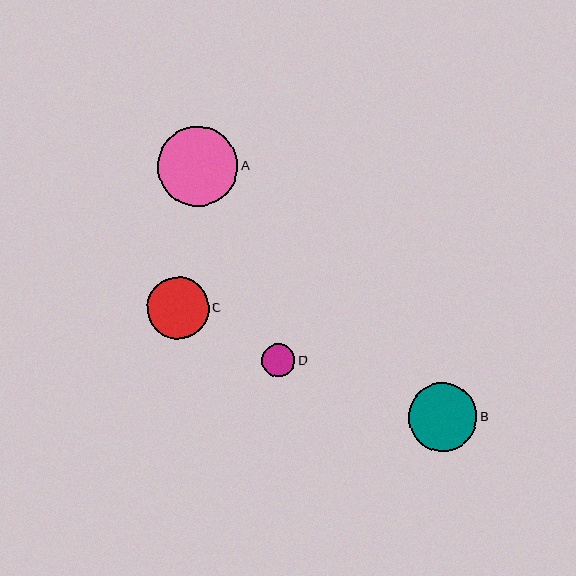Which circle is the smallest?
Circle D is the smallest with a size of approximately 33 pixels.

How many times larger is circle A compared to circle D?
Circle A is approximately 2.4 times the size of circle D.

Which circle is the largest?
Circle A is the largest with a size of approximately 80 pixels.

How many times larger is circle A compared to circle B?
Circle A is approximately 1.2 times the size of circle B.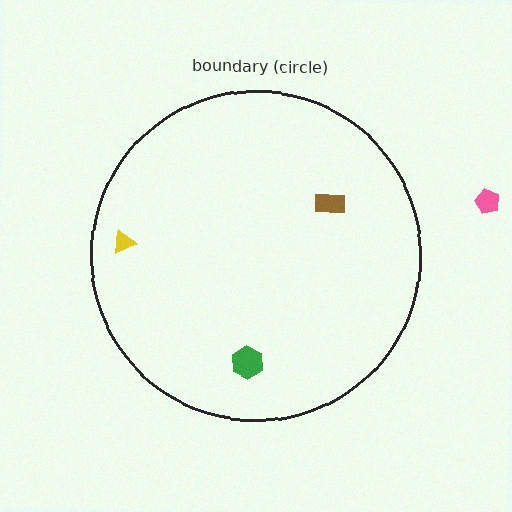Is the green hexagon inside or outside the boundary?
Inside.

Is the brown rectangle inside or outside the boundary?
Inside.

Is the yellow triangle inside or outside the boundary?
Inside.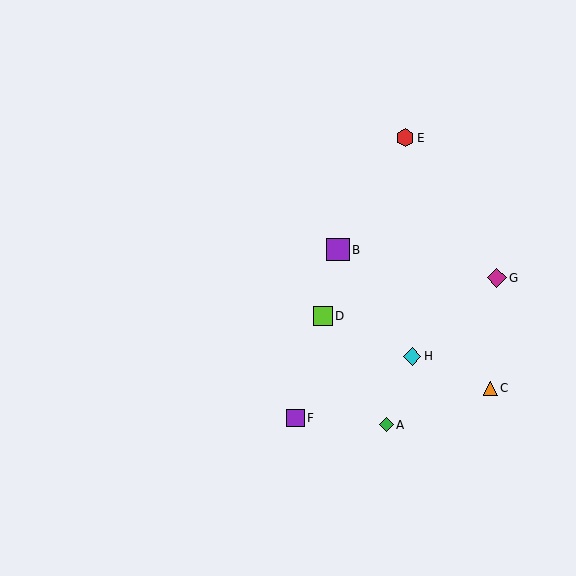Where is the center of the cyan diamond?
The center of the cyan diamond is at (412, 356).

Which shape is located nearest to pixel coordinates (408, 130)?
The red hexagon (labeled E) at (405, 138) is nearest to that location.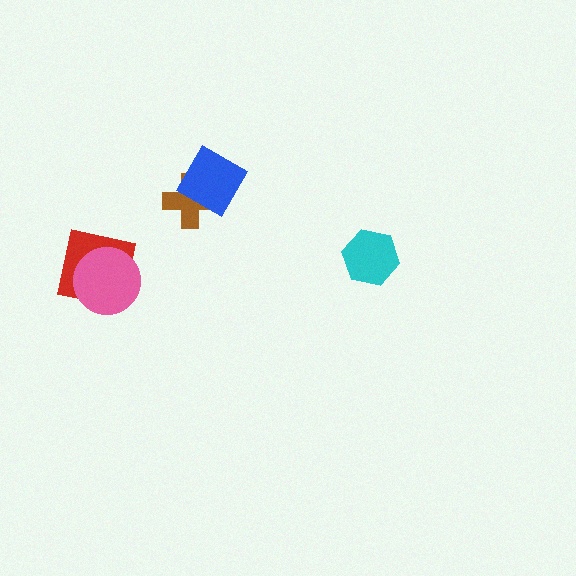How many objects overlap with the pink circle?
1 object overlaps with the pink circle.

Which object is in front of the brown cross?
The blue diamond is in front of the brown cross.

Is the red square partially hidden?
Yes, it is partially covered by another shape.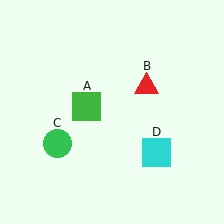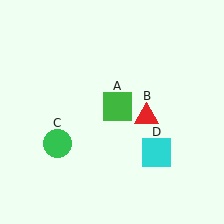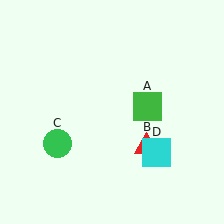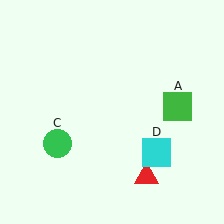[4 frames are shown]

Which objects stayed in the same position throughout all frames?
Green circle (object C) and cyan square (object D) remained stationary.